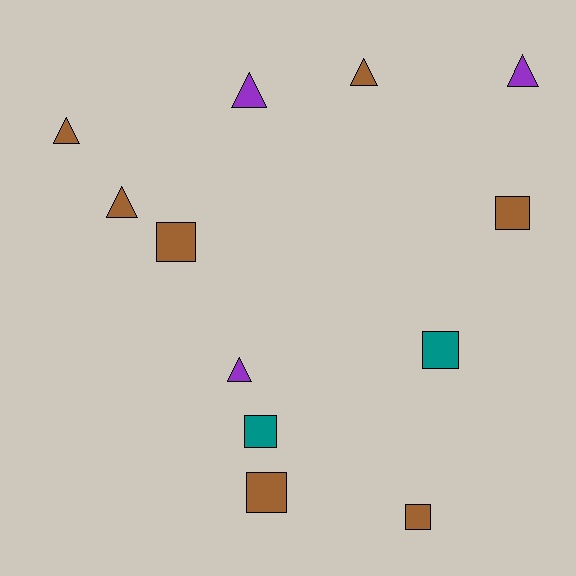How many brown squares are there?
There are 4 brown squares.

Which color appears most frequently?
Brown, with 7 objects.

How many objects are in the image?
There are 12 objects.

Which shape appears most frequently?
Triangle, with 6 objects.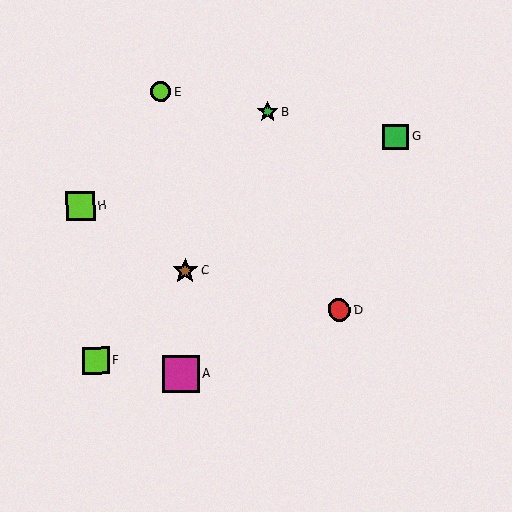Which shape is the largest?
The magenta square (labeled A) is the largest.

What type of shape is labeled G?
Shape G is a green square.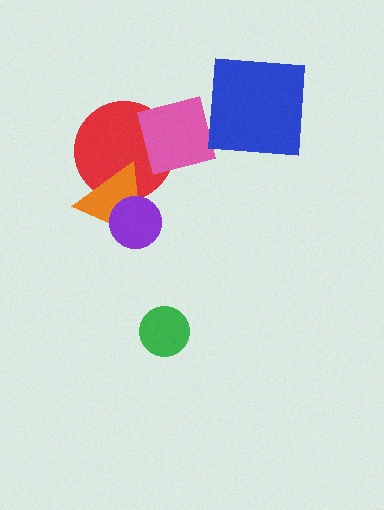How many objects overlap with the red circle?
2 objects overlap with the red circle.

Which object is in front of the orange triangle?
The purple circle is in front of the orange triangle.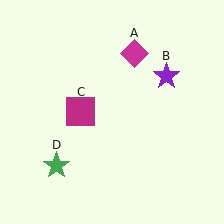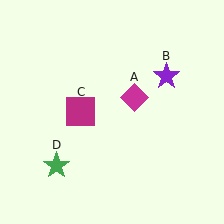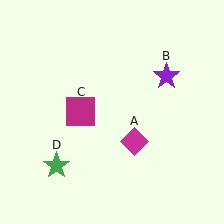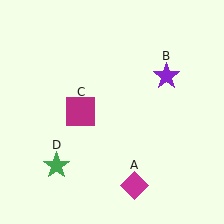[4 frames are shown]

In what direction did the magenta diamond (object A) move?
The magenta diamond (object A) moved down.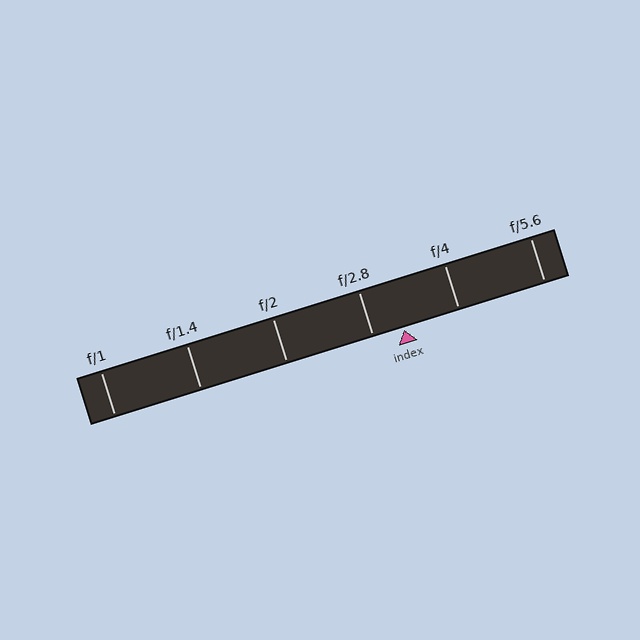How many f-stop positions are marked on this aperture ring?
There are 6 f-stop positions marked.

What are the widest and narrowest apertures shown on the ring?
The widest aperture shown is f/1 and the narrowest is f/5.6.